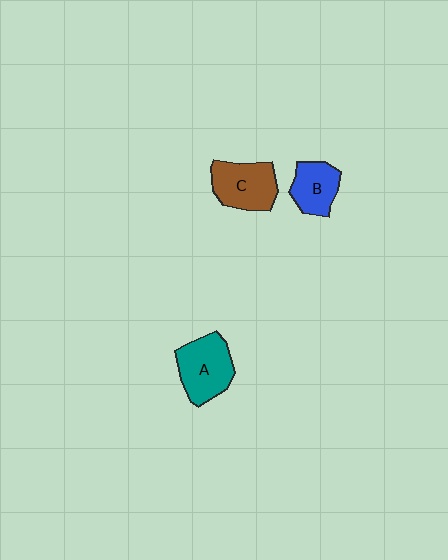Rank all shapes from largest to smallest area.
From largest to smallest: A (teal), C (brown), B (blue).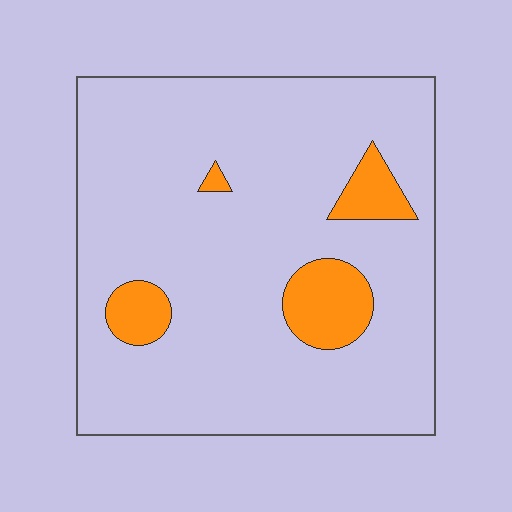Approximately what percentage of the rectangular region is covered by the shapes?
Approximately 10%.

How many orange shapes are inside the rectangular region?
4.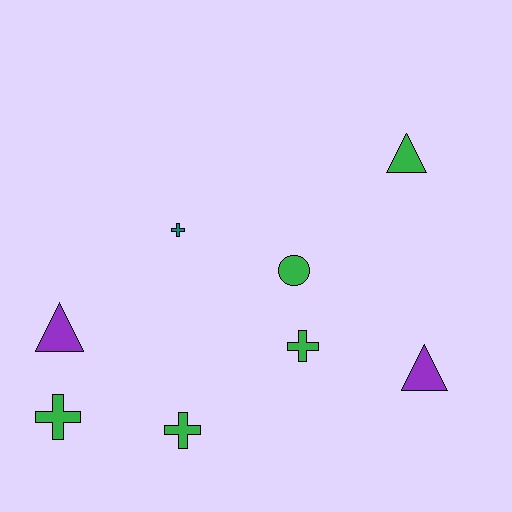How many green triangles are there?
There is 1 green triangle.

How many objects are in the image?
There are 8 objects.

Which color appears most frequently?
Green, with 5 objects.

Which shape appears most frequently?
Cross, with 4 objects.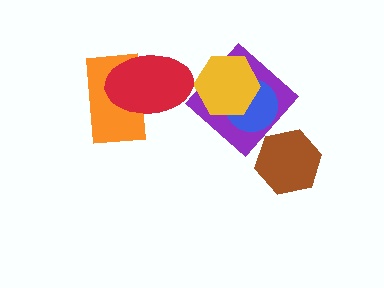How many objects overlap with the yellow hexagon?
2 objects overlap with the yellow hexagon.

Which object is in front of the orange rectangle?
The red ellipse is in front of the orange rectangle.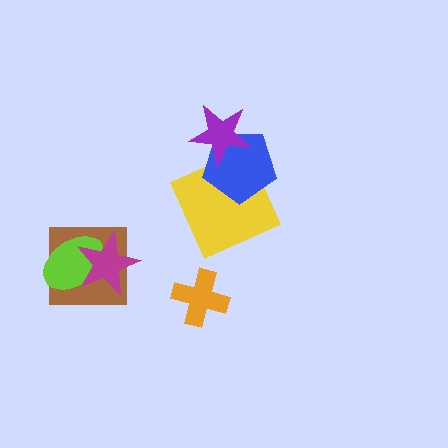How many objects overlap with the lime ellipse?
2 objects overlap with the lime ellipse.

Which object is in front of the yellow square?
The blue pentagon is in front of the yellow square.